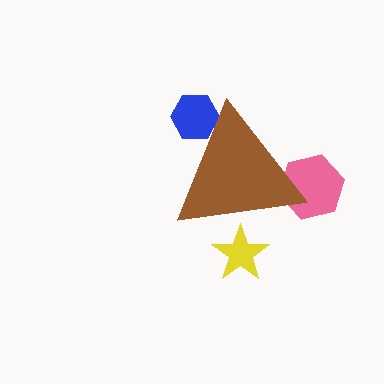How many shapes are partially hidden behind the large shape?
3 shapes are partially hidden.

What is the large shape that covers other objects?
A brown triangle.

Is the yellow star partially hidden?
Yes, the yellow star is partially hidden behind the brown triangle.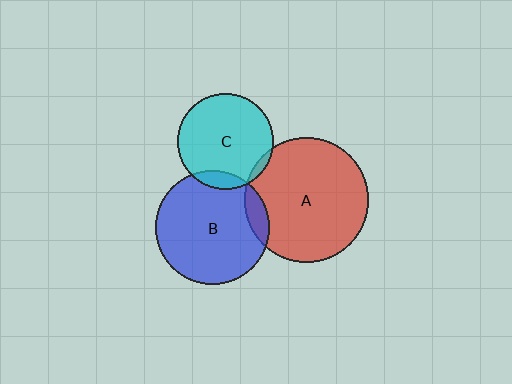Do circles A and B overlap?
Yes.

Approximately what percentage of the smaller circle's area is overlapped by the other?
Approximately 10%.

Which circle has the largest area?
Circle A (red).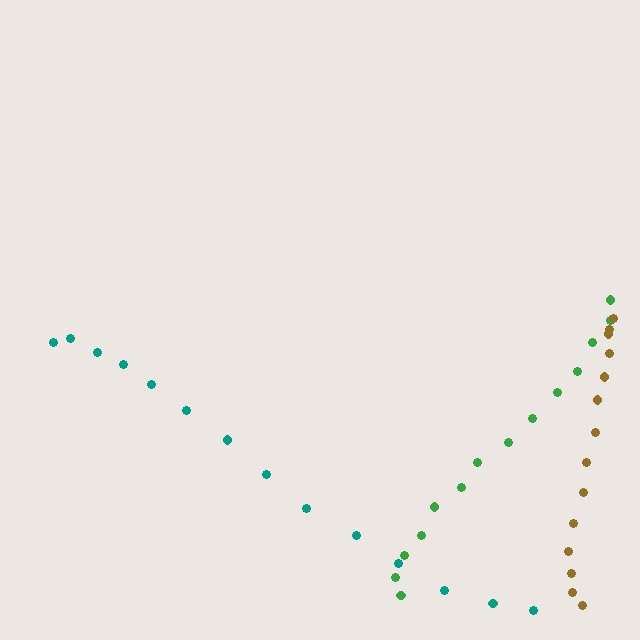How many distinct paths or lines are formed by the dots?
There are 3 distinct paths.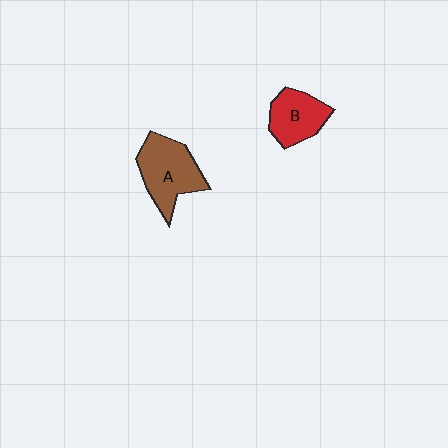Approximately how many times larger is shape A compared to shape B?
Approximately 1.4 times.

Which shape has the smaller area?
Shape B (red).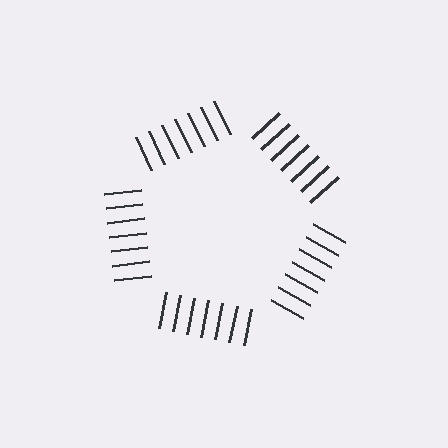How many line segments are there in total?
35 — 7 along each of the 5 edges.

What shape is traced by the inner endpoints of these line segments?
An illusory pentagon — the line segments terminate on its edges but no continuous stroke is drawn.